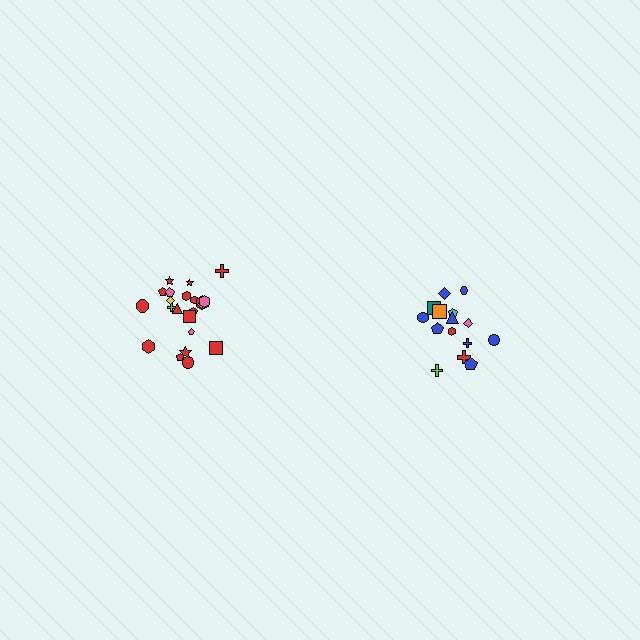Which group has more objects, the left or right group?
The left group.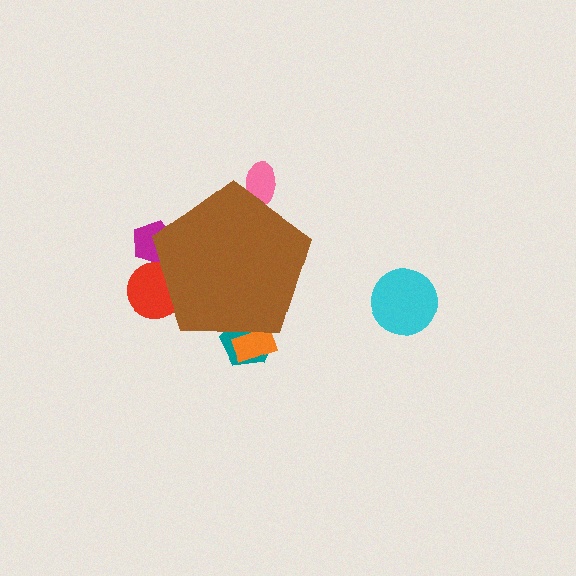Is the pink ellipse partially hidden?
Yes, the pink ellipse is partially hidden behind the brown pentagon.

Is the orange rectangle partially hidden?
Yes, the orange rectangle is partially hidden behind the brown pentagon.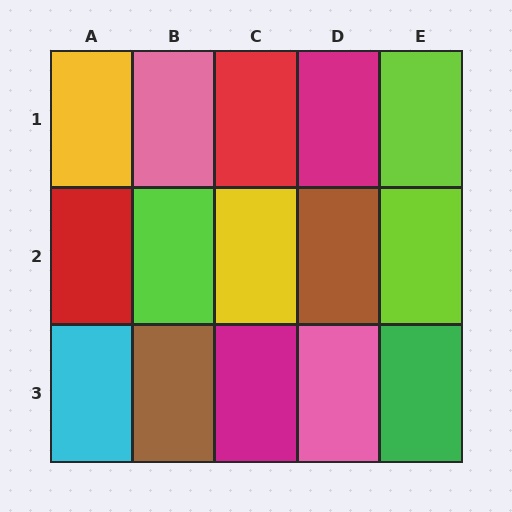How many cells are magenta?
2 cells are magenta.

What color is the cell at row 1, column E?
Lime.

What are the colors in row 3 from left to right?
Cyan, brown, magenta, pink, green.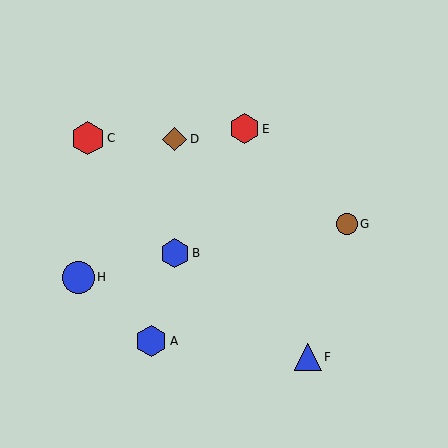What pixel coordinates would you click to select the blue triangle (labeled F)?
Click at (308, 357) to select the blue triangle F.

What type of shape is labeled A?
Shape A is a blue hexagon.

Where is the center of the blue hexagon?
The center of the blue hexagon is at (151, 341).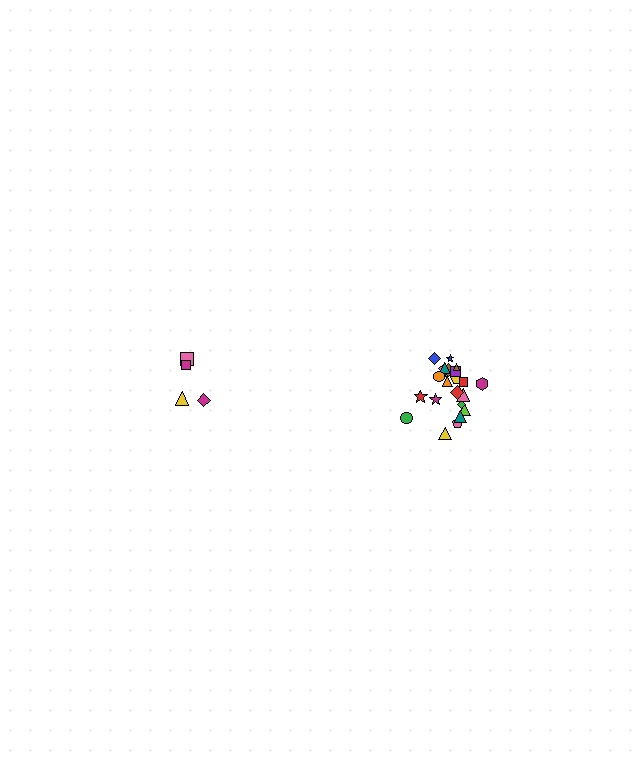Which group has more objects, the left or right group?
The right group.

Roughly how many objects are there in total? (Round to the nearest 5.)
Roughly 30 objects in total.